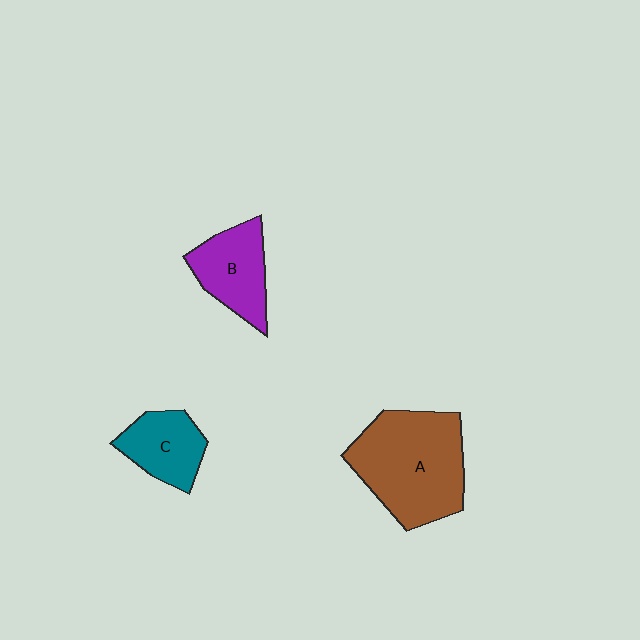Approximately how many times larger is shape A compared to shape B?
Approximately 1.9 times.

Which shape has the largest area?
Shape A (brown).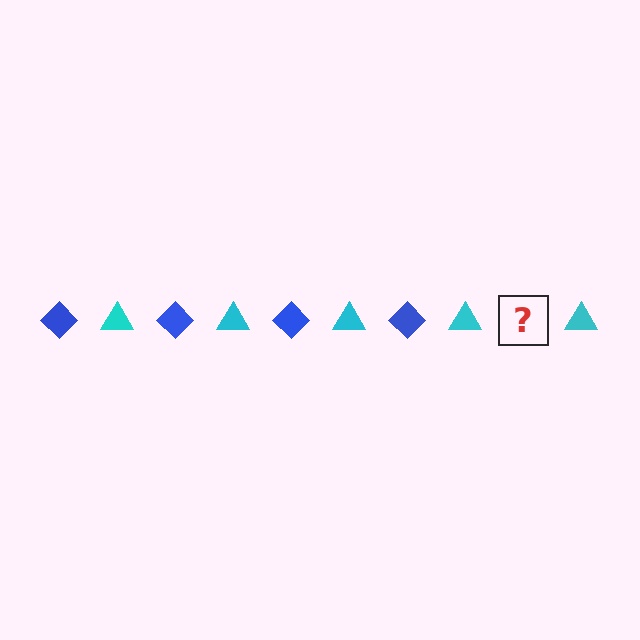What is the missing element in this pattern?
The missing element is a blue diamond.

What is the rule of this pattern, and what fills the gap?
The rule is that the pattern alternates between blue diamond and cyan triangle. The gap should be filled with a blue diamond.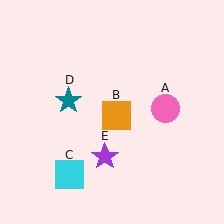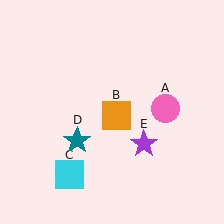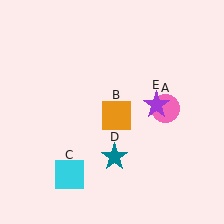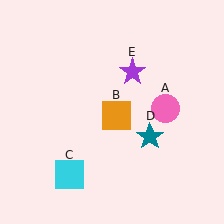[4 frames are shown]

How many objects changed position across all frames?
2 objects changed position: teal star (object D), purple star (object E).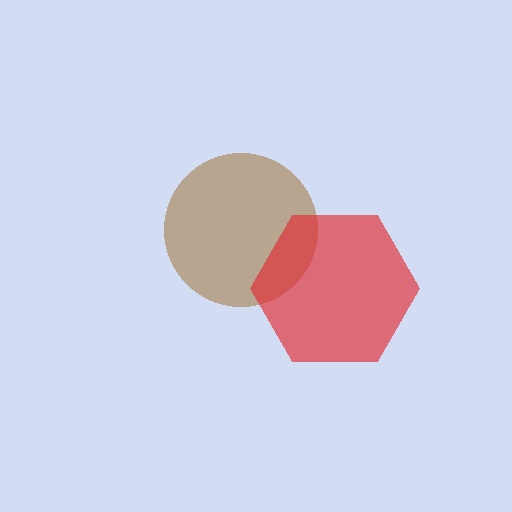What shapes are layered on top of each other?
The layered shapes are: a brown circle, a red hexagon.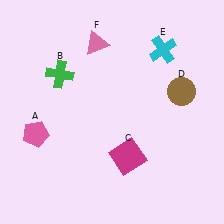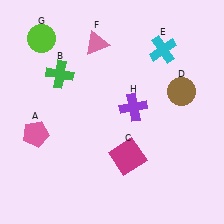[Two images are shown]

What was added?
A lime circle (G), a purple cross (H) were added in Image 2.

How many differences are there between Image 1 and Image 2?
There are 2 differences between the two images.